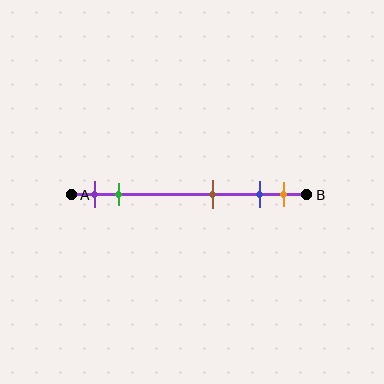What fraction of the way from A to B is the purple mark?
The purple mark is approximately 10% (0.1) of the way from A to B.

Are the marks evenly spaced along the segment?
No, the marks are not evenly spaced.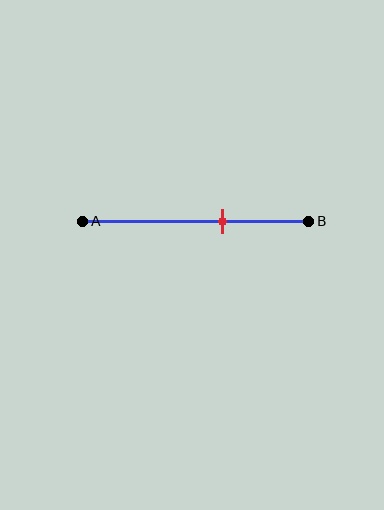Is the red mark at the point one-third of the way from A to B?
No, the mark is at about 60% from A, not at the 33% one-third point.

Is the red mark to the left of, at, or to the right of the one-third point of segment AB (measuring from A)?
The red mark is to the right of the one-third point of segment AB.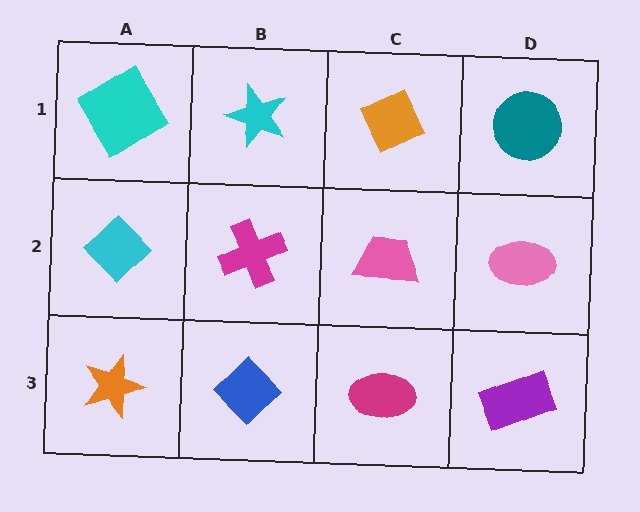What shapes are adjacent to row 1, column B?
A magenta cross (row 2, column B), a cyan diamond (row 1, column A), an orange diamond (row 1, column C).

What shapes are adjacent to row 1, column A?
A cyan diamond (row 2, column A), a cyan star (row 1, column B).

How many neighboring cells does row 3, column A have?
2.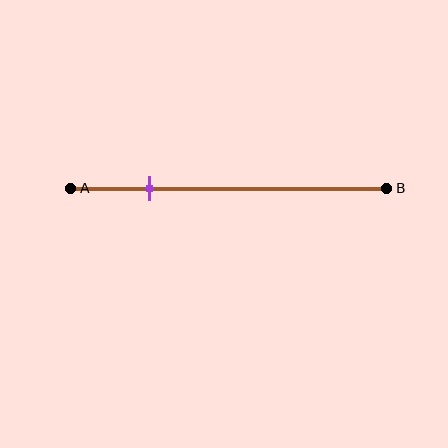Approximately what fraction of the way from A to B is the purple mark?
The purple mark is approximately 25% of the way from A to B.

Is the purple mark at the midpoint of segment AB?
No, the mark is at about 25% from A, not at the 50% midpoint.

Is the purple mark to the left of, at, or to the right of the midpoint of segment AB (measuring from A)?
The purple mark is to the left of the midpoint of segment AB.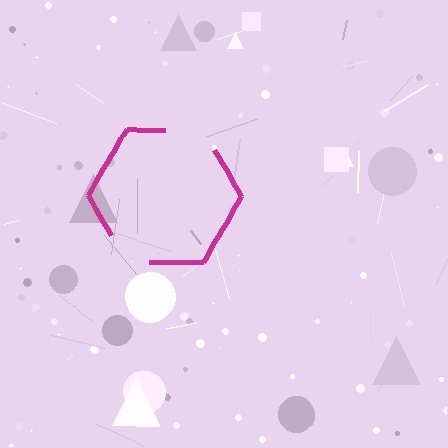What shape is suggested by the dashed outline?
The dashed outline suggests a hexagon.